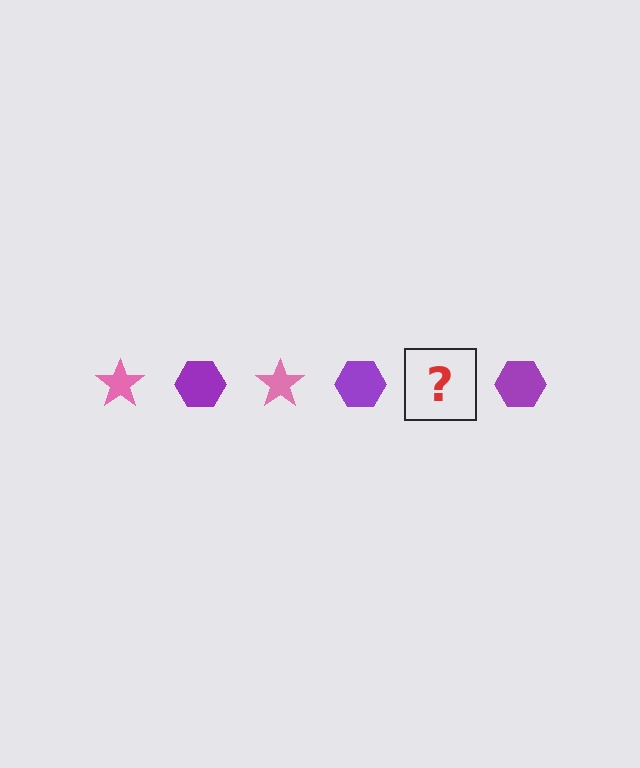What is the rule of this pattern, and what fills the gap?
The rule is that the pattern alternates between pink star and purple hexagon. The gap should be filled with a pink star.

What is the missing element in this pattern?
The missing element is a pink star.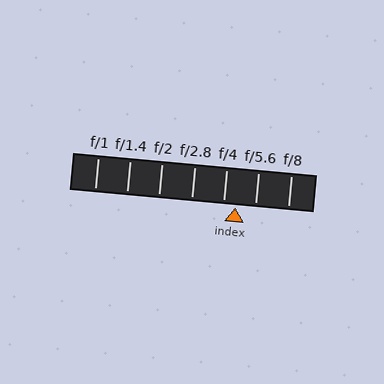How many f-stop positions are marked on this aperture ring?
There are 7 f-stop positions marked.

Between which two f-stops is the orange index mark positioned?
The index mark is between f/4 and f/5.6.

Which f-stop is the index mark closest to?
The index mark is closest to f/4.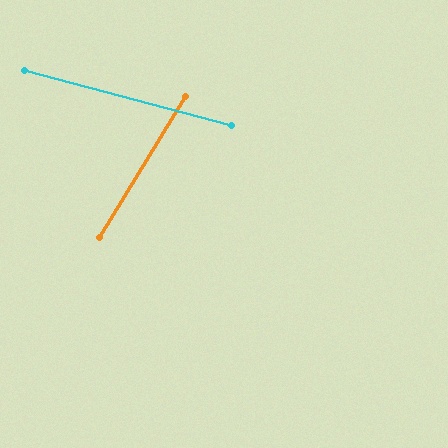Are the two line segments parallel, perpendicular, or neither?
Neither parallel nor perpendicular — they differ by about 74°.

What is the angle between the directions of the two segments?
Approximately 74 degrees.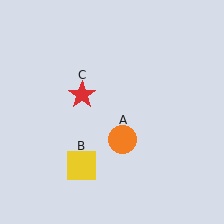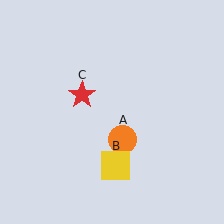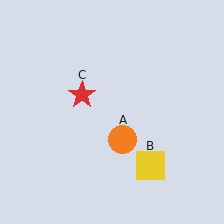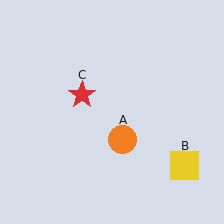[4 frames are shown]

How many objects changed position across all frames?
1 object changed position: yellow square (object B).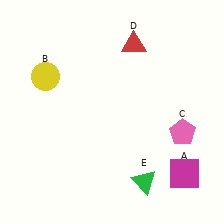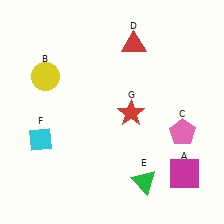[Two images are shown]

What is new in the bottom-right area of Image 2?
A red star (G) was added in the bottom-right area of Image 2.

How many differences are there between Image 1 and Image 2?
There are 2 differences between the two images.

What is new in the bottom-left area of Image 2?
A cyan diamond (F) was added in the bottom-left area of Image 2.